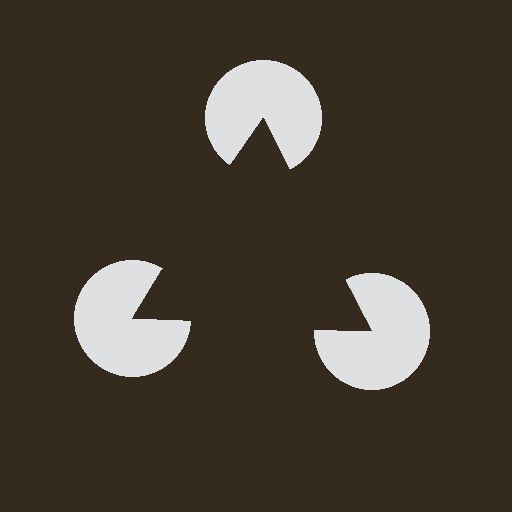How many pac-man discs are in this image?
There are 3 — one at each vertex of the illusory triangle.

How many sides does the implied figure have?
3 sides.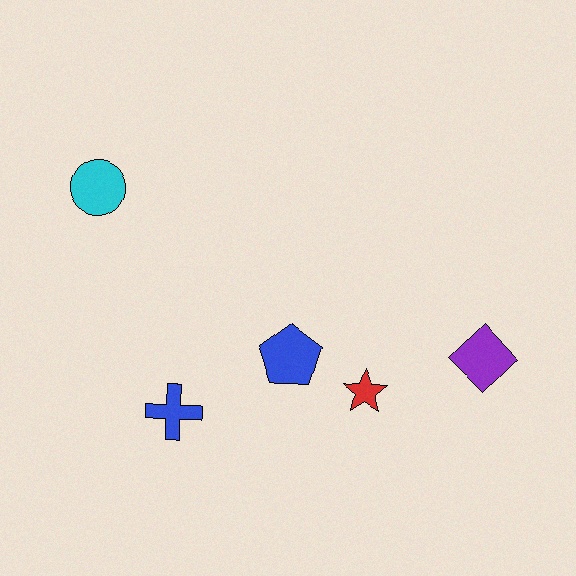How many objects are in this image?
There are 5 objects.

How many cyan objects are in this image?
There is 1 cyan object.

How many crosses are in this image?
There is 1 cross.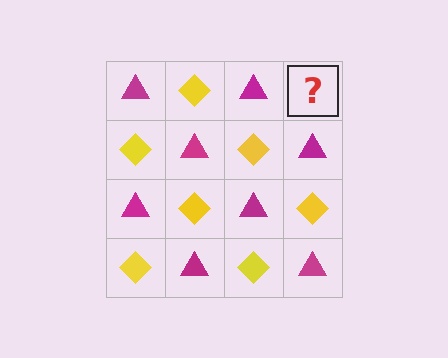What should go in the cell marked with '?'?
The missing cell should contain a yellow diamond.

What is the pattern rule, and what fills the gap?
The rule is that it alternates magenta triangle and yellow diamond in a checkerboard pattern. The gap should be filled with a yellow diamond.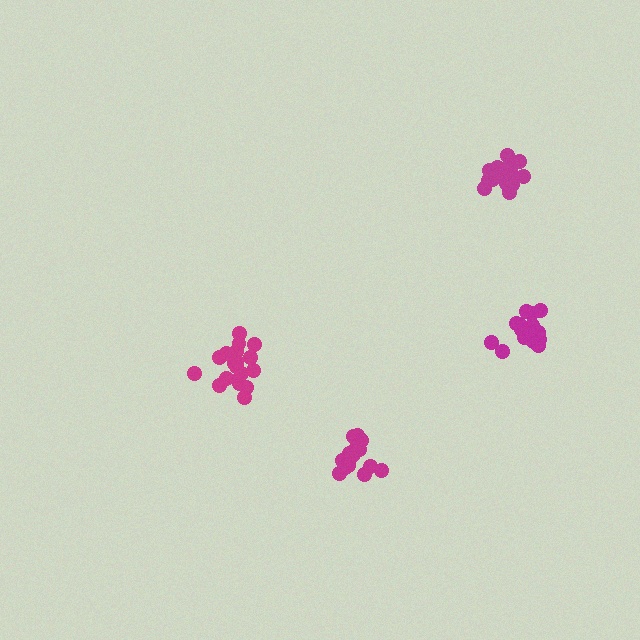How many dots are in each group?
Group 1: 20 dots, Group 2: 16 dots, Group 3: 16 dots, Group 4: 17 dots (69 total).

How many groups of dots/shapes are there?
There are 4 groups.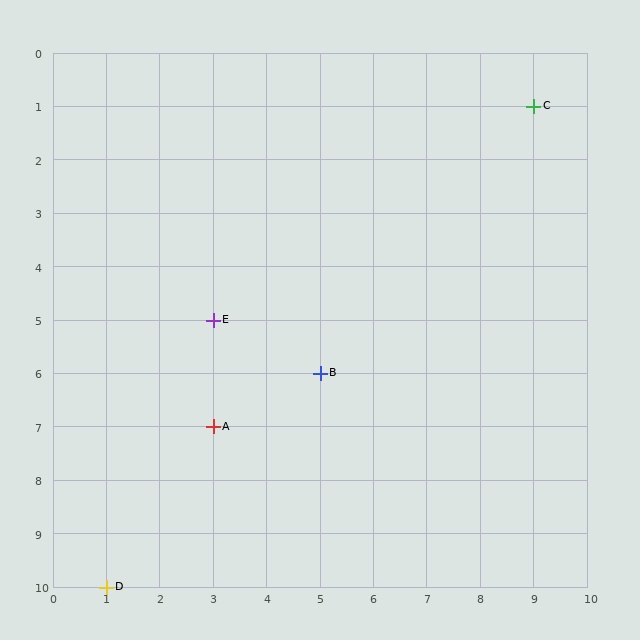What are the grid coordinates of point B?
Point B is at grid coordinates (5, 6).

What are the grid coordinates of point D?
Point D is at grid coordinates (1, 10).